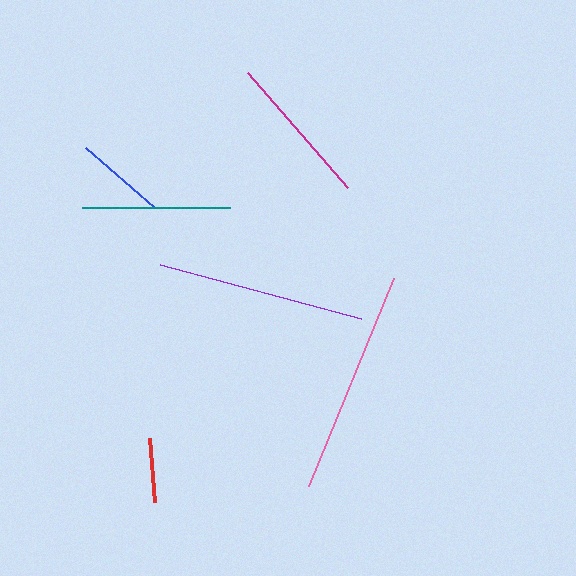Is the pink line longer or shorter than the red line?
The pink line is longer than the red line.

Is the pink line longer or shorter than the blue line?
The pink line is longer than the blue line.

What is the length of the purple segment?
The purple segment is approximately 208 pixels long.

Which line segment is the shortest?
The red line is the shortest at approximately 64 pixels.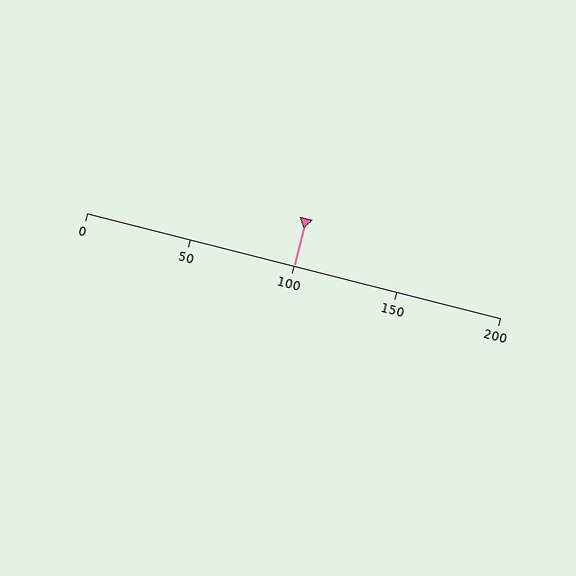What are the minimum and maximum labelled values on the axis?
The axis runs from 0 to 200.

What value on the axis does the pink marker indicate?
The marker indicates approximately 100.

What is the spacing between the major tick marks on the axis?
The major ticks are spaced 50 apart.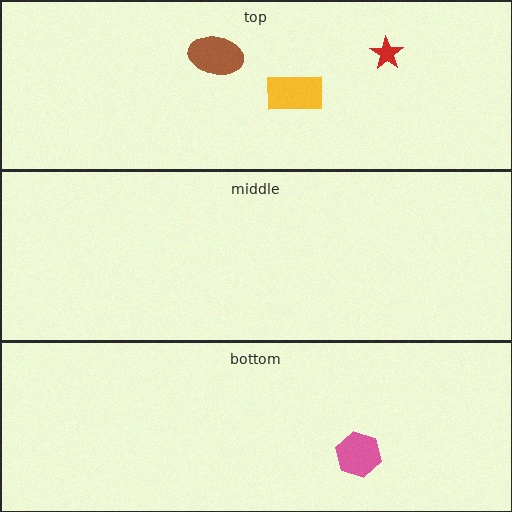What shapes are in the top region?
The brown ellipse, the red star, the yellow rectangle.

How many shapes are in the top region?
3.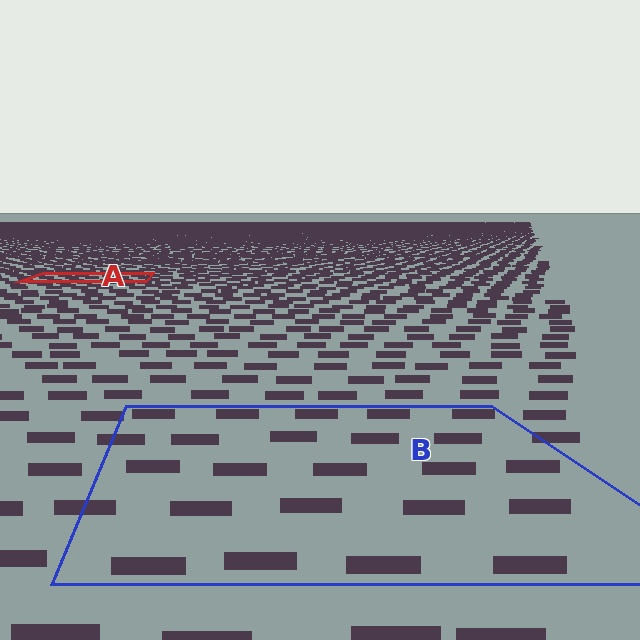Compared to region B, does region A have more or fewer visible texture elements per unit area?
Region A has more texture elements per unit area — they are packed more densely because it is farther away.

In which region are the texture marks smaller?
The texture marks are smaller in region A, because it is farther away.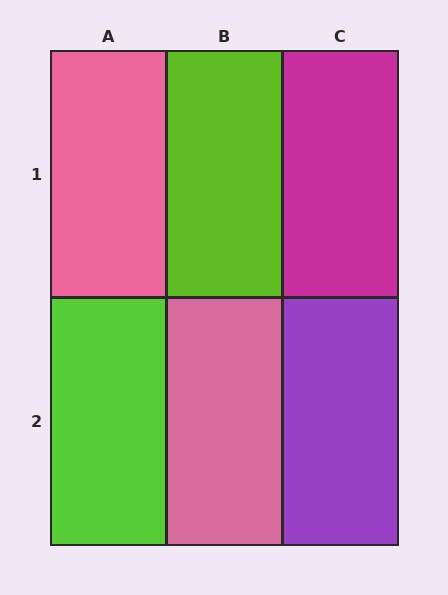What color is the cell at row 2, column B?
Pink.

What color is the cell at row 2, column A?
Lime.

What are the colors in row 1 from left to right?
Pink, lime, magenta.